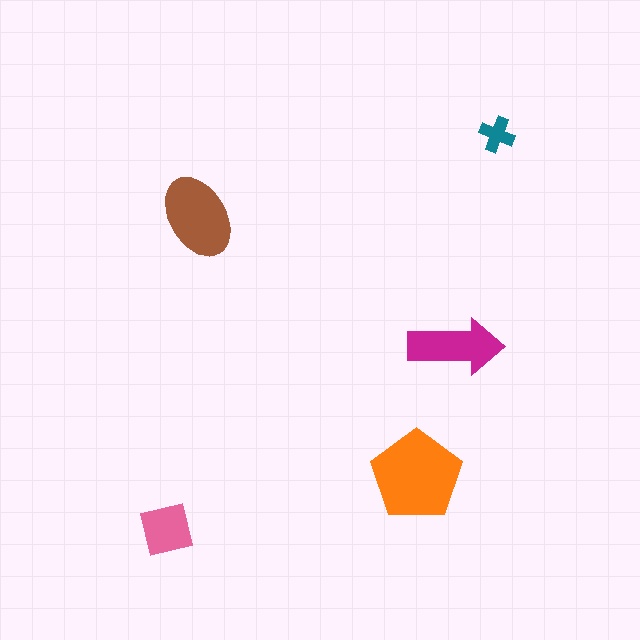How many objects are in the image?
There are 5 objects in the image.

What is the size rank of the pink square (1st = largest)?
4th.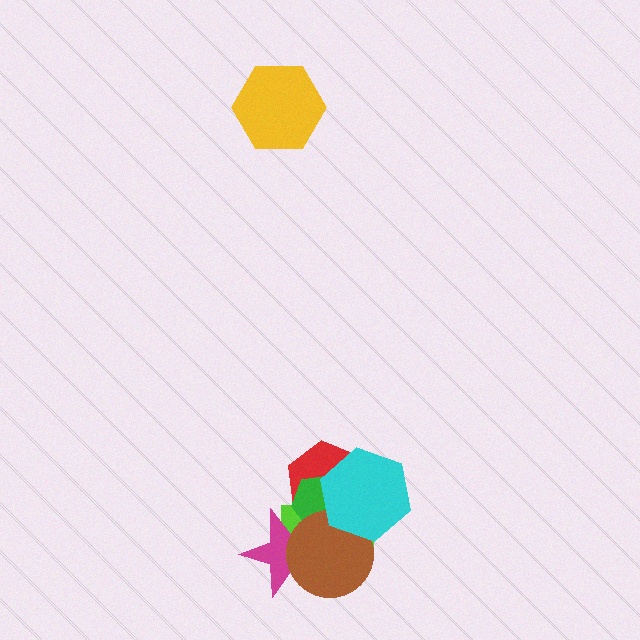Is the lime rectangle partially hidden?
Yes, it is partially covered by another shape.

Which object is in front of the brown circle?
The cyan hexagon is in front of the brown circle.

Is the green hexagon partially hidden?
Yes, it is partially covered by another shape.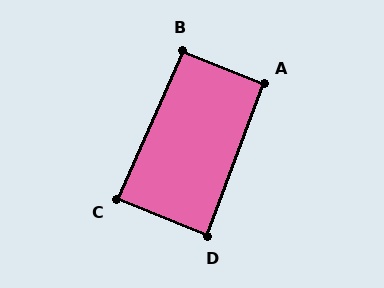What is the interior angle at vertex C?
Approximately 88 degrees (approximately right).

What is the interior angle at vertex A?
Approximately 92 degrees (approximately right).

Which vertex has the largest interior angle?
B, at approximately 92 degrees.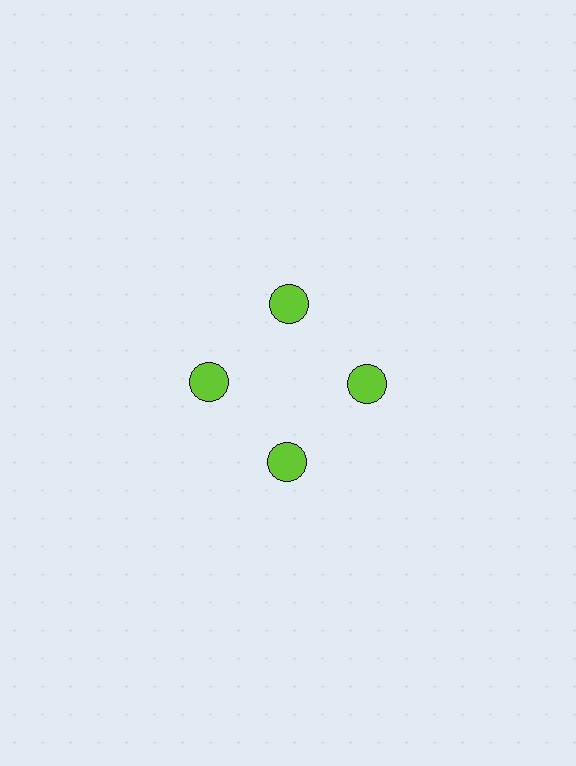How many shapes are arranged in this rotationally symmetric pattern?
There are 4 shapes, arranged in 4 groups of 1.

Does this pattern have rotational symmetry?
Yes, this pattern has 4-fold rotational symmetry. It looks the same after rotating 90 degrees around the center.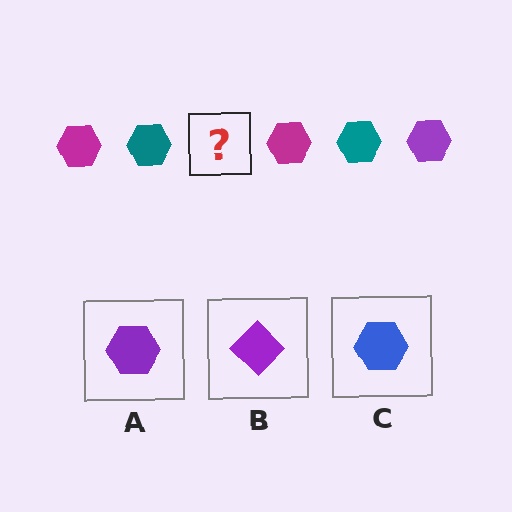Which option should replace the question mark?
Option A.